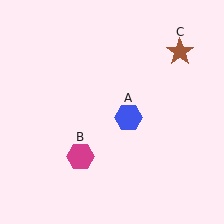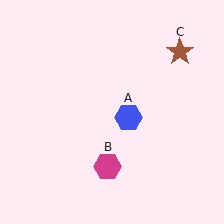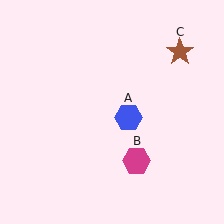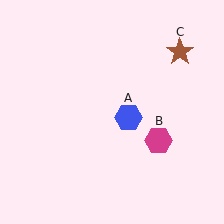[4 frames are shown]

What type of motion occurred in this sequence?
The magenta hexagon (object B) rotated counterclockwise around the center of the scene.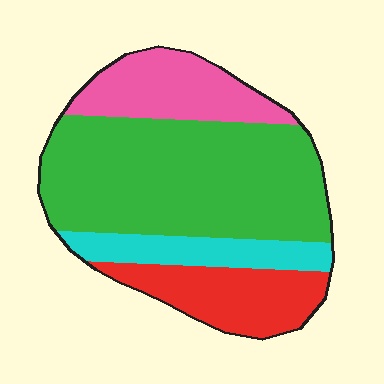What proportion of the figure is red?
Red takes up less than a quarter of the figure.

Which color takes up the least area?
Cyan, at roughly 10%.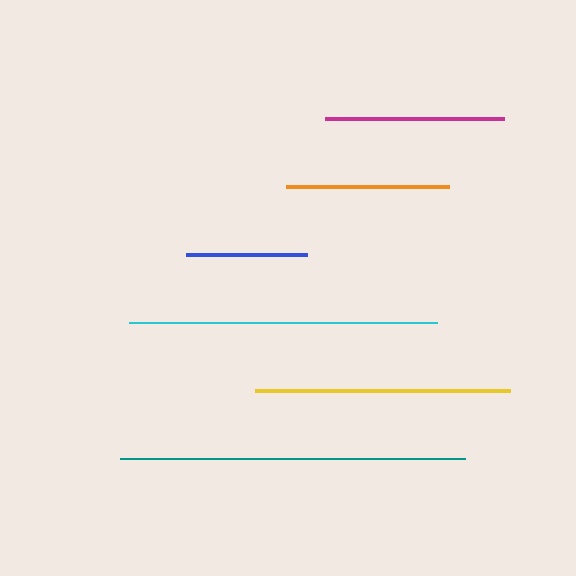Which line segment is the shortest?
The blue line is the shortest at approximately 121 pixels.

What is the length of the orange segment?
The orange segment is approximately 163 pixels long.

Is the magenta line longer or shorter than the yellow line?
The yellow line is longer than the magenta line.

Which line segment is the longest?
The teal line is the longest at approximately 345 pixels.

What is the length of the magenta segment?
The magenta segment is approximately 179 pixels long.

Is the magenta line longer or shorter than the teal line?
The teal line is longer than the magenta line.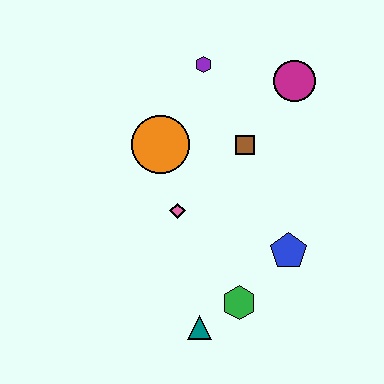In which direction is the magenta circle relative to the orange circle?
The magenta circle is to the right of the orange circle.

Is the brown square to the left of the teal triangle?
No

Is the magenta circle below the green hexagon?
No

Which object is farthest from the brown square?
The teal triangle is farthest from the brown square.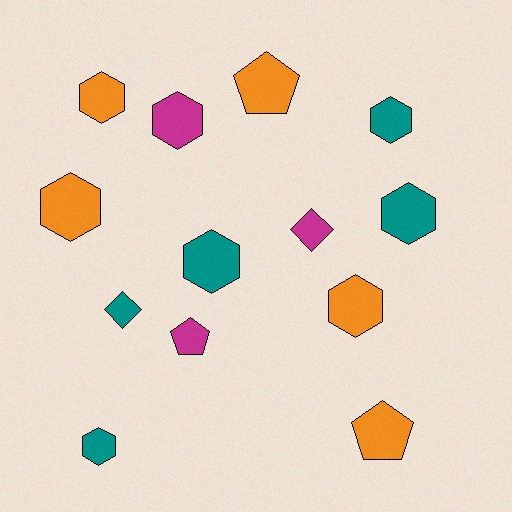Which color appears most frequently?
Teal, with 5 objects.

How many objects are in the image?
There are 13 objects.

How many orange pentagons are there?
There are 2 orange pentagons.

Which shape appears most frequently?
Hexagon, with 8 objects.